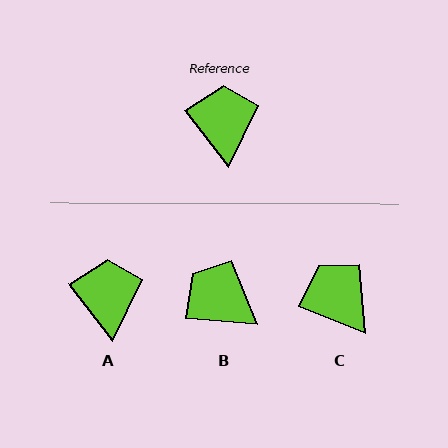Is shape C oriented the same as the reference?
No, it is off by about 31 degrees.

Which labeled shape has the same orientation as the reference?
A.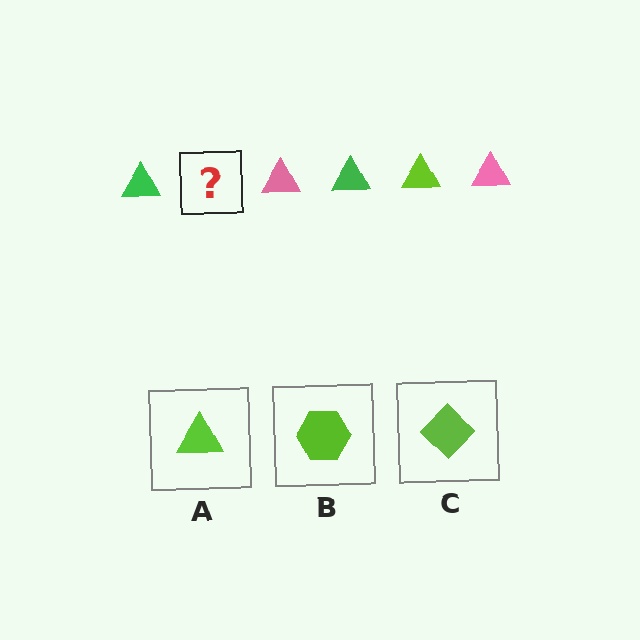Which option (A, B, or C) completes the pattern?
A.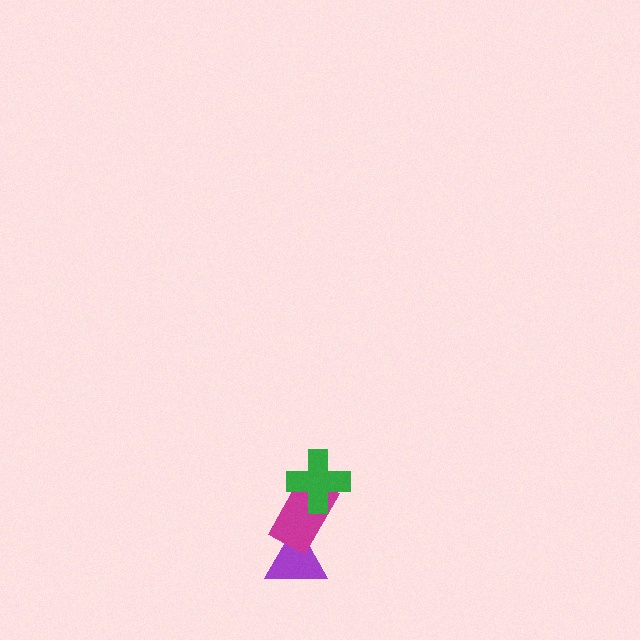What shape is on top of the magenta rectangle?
The green cross is on top of the magenta rectangle.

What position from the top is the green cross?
The green cross is 1st from the top.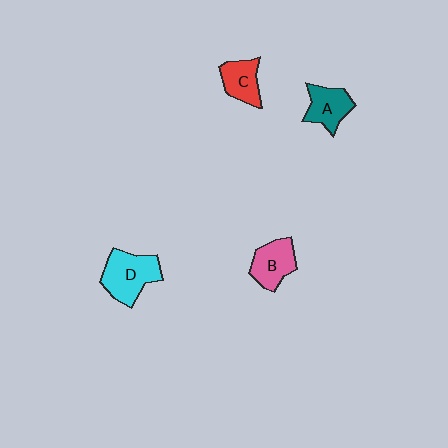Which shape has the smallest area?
Shape C (red).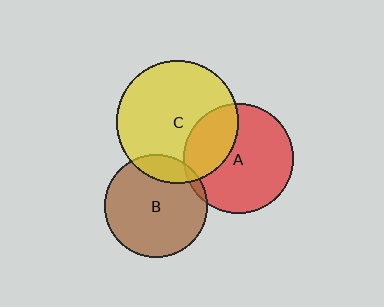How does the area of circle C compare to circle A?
Approximately 1.2 times.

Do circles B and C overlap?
Yes.